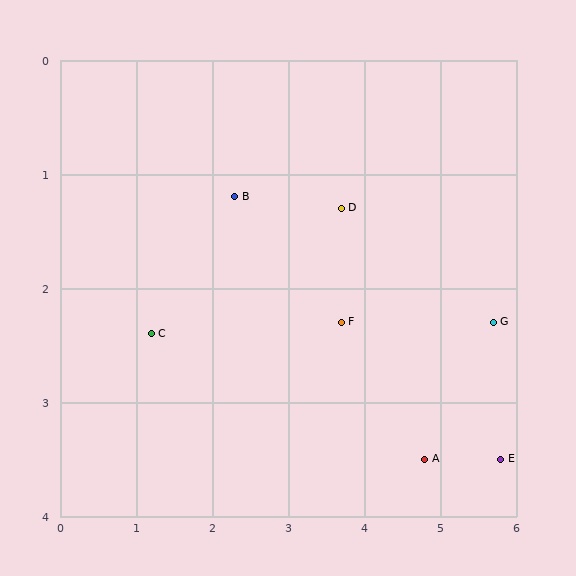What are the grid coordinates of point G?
Point G is at approximately (5.7, 2.3).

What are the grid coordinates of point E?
Point E is at approximately (5.8, 3.5).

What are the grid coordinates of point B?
Point B is at approximately (2.3, 1.2).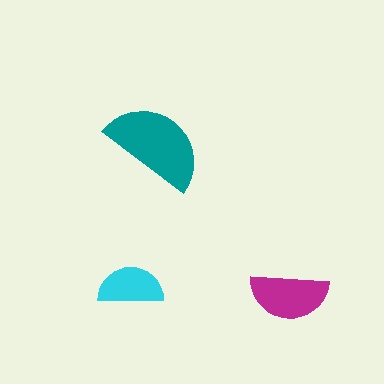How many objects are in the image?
There are 3 objects in the image.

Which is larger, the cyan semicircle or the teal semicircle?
The teal one.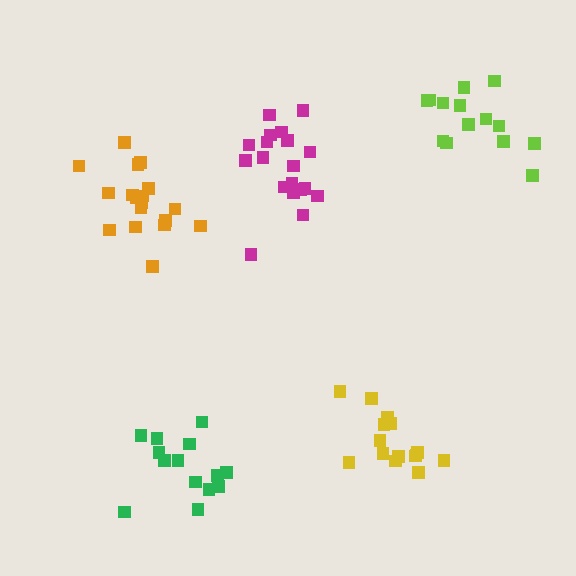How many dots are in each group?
Group 1: 19 dots, Group 2: 14 dots, Group 3: 18 dots, Group 4: 14 dots, Group 5: 15 dots (80 total).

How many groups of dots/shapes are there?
There are 5 groups.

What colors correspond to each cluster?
The clusters are colored: magenta, green, orange, lime, yellow.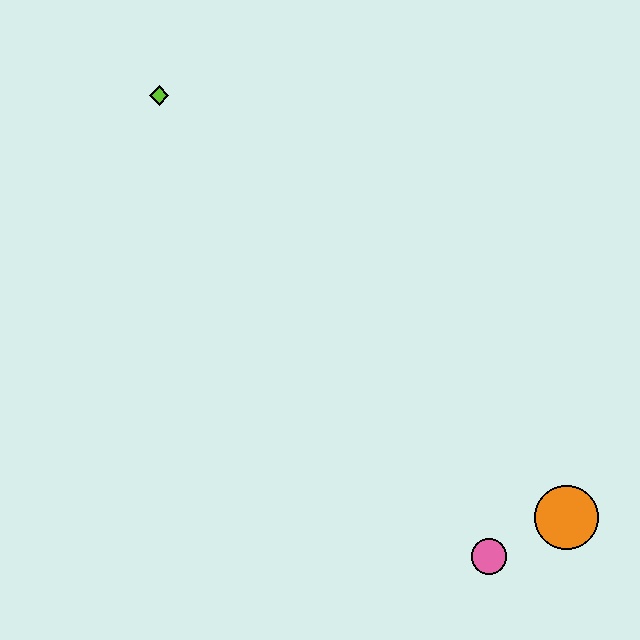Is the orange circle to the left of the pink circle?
No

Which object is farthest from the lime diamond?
The orange circle is farthest from the lime diamond.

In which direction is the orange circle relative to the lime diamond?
The orange circle is below the lime diamond.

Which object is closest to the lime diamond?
The pink circle is closest to the lime diamond.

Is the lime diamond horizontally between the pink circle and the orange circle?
No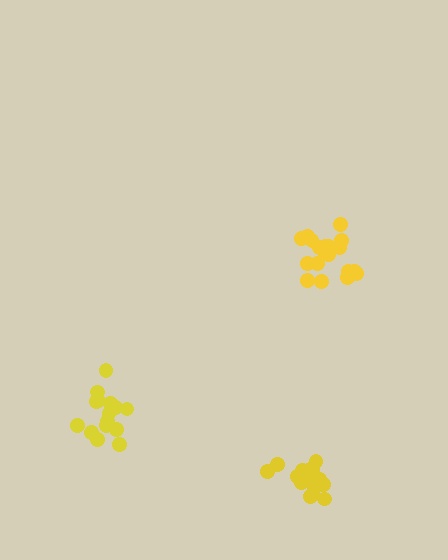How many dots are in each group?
Group 1: 20 dots, Group 2: 15 dots, Group 3: 17 dots (52 total).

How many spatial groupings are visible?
There are 3 spatial groupings.